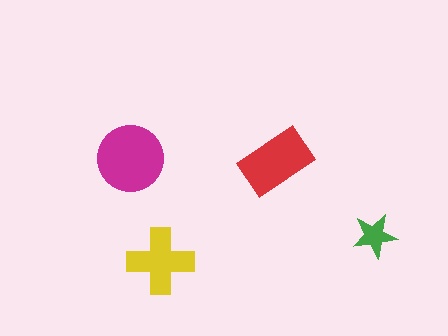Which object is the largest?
The magenta circle.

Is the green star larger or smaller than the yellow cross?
Smaller.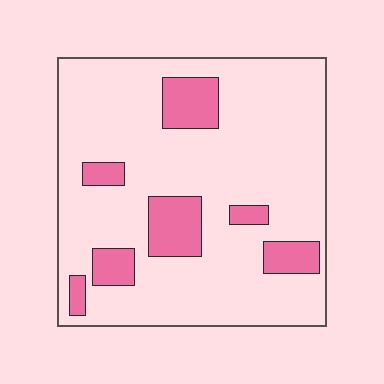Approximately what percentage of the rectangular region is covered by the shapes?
Approximately 15%.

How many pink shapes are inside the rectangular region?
7.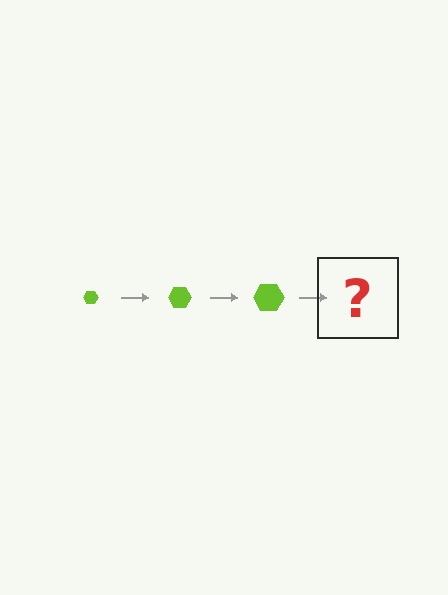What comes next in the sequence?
The next element should be a lime hexagon, larger than the previous one.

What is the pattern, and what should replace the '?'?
The pattern is that the hexagon gets progressively larger each step. The '?' should be a lime hexagon, larger than the previous one.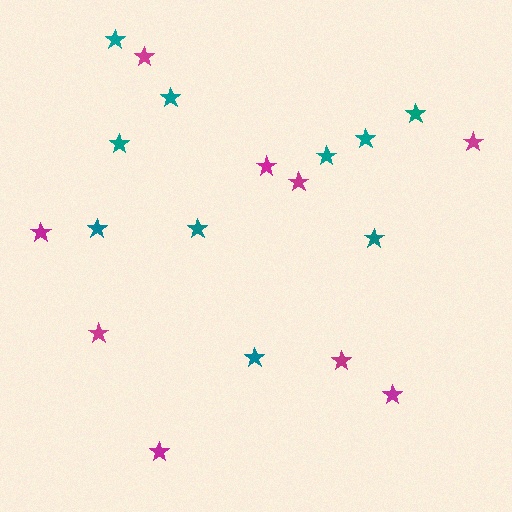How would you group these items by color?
There are 2 groups: one group of magenta stars (9) and one group of teal stars (10).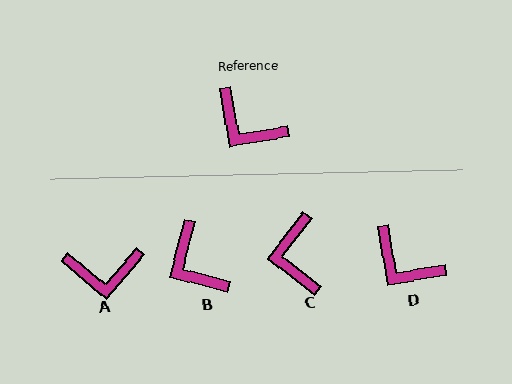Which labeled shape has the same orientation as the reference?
D.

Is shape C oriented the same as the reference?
No, it is off by about 47 degrees.